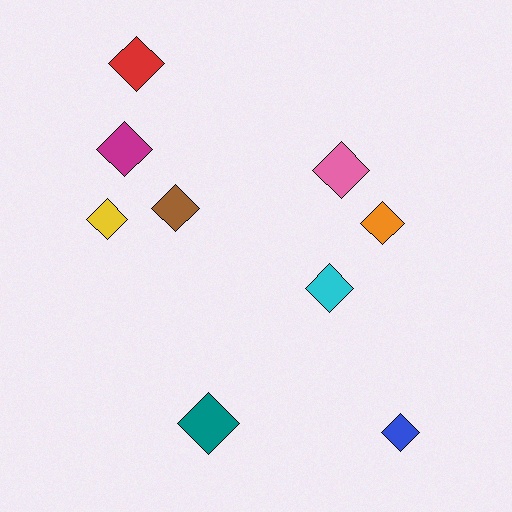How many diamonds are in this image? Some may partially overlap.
There are 9 diamonds.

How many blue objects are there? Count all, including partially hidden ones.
There is 1 blue object.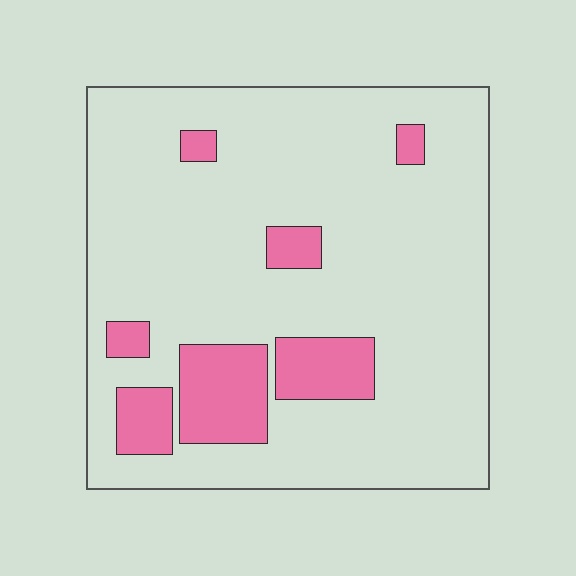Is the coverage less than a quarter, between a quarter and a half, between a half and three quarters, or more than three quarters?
Less than a quarter.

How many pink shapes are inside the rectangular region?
7.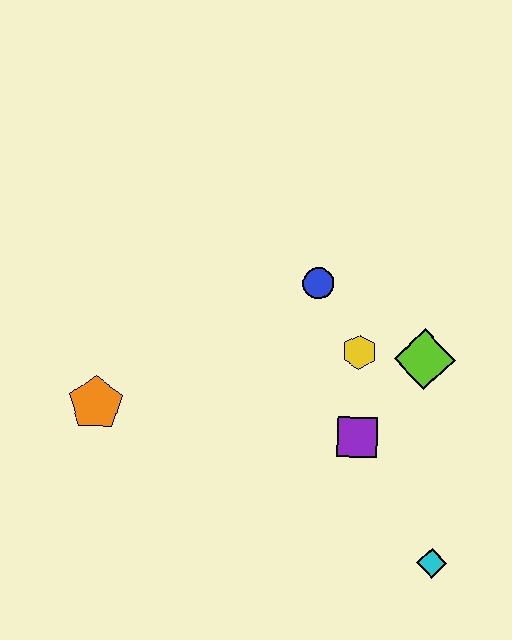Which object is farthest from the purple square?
The orange pentagon is farthest from the purple square.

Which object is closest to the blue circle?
The yellow hexagon is closest to the blue circle.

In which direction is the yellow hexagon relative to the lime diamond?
The yellow hexagon is to the left of the lime diamond.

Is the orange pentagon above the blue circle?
No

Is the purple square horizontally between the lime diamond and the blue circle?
Yes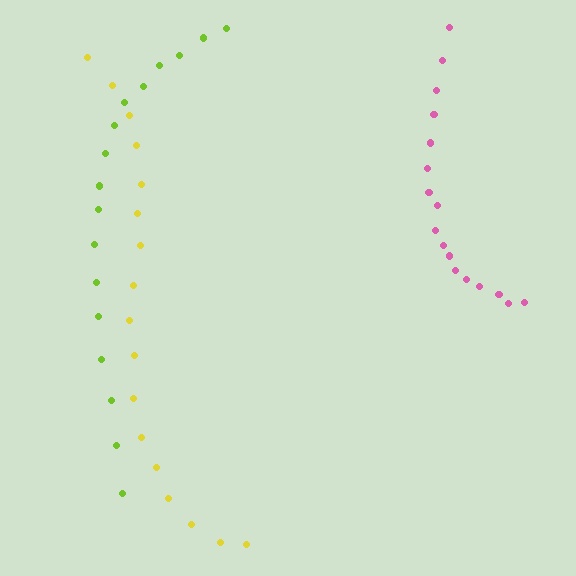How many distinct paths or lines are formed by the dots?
There are 3 distinct paths.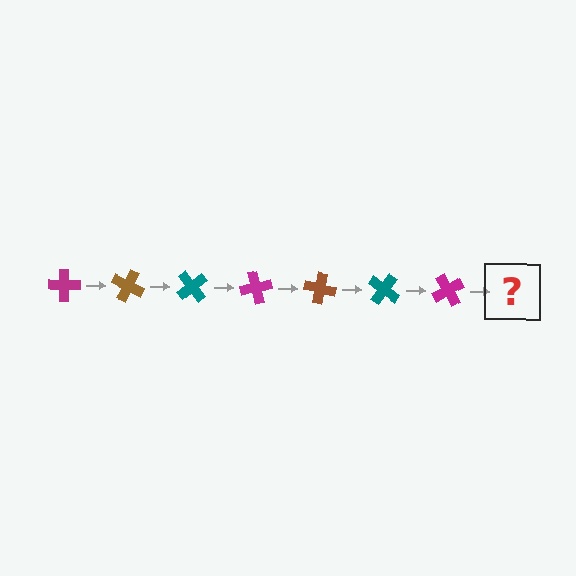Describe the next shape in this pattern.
It should be a brown cross, rotated 175 degrees from the start.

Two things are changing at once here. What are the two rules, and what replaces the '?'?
The two rules are that it rotates 25 degrees each step and the color cycles through magenta, brown, and teal. The '?' should be a brown cross, rotated 175 degrees from the start.